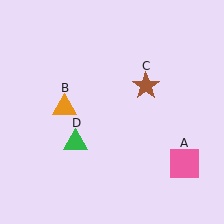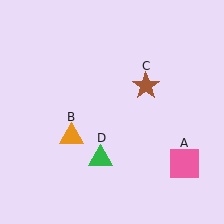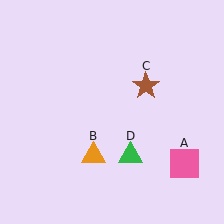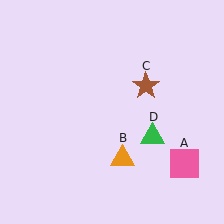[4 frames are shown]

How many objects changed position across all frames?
2 objects changed position: orange triangle (object B), green triangle (object D).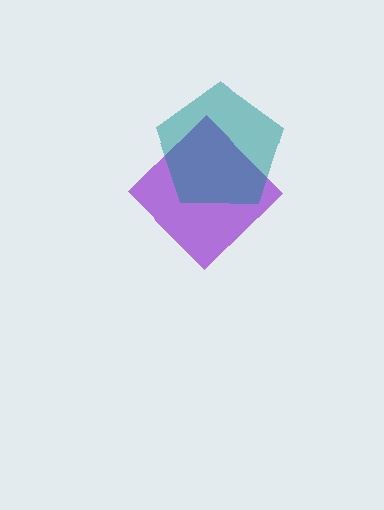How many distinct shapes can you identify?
There are 2 distinct shapes: a purple diamond, a teal pentagon.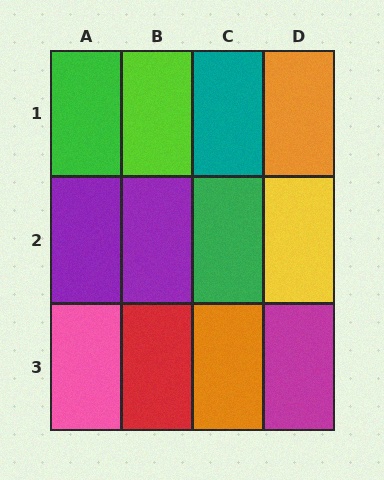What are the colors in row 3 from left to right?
Pink, red, orange, magenta.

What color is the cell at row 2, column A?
Purple.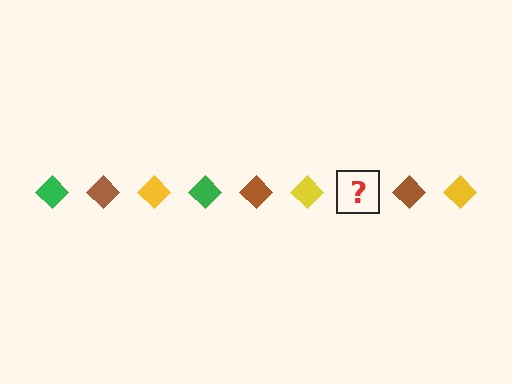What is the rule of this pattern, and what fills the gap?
The rule is that the pattern cycles through green, brown, yellow diamonds. The gap should be filled with a green diamond.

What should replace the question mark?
The question mark should be replaced with a green diamond.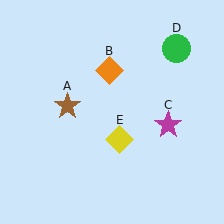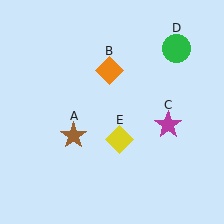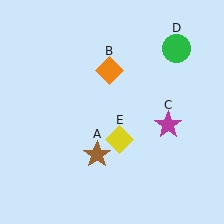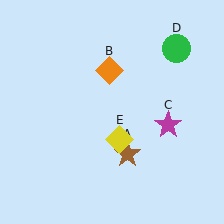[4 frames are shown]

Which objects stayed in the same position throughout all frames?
Orange diamond (object B) and magenta star (object C) and green circle (object D) and yellow diamond (object E) remained stationary.